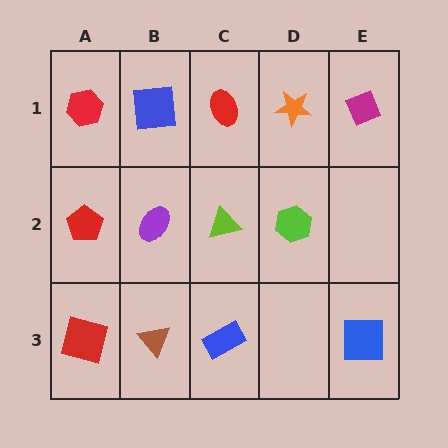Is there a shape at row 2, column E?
No, that cell is empty.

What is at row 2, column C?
A lime triangle.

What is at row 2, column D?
A lime hexagon.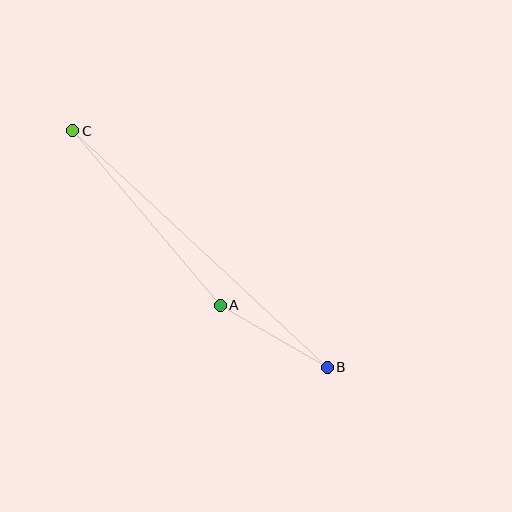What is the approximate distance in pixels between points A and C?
The distance between A and C is approximately 229 pixels.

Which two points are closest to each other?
Points A and B are closest to each other.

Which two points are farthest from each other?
Points B and C are farthest from each other.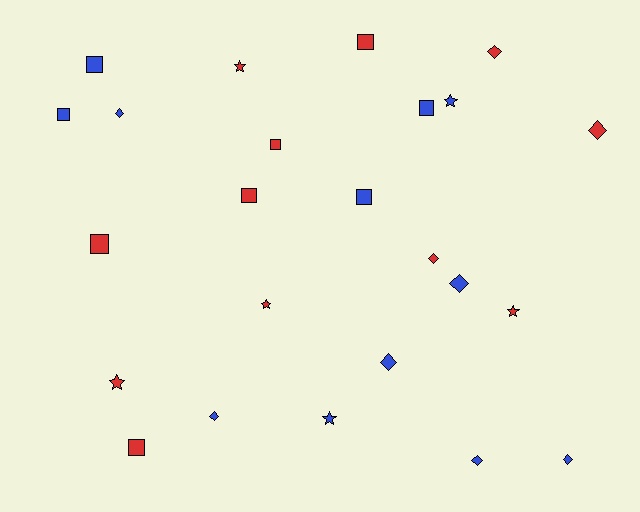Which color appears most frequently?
Red, with 12 objects.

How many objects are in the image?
There are 24 objects.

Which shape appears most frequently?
Diamond, with 9 objects.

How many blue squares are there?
There are 4 blue squares.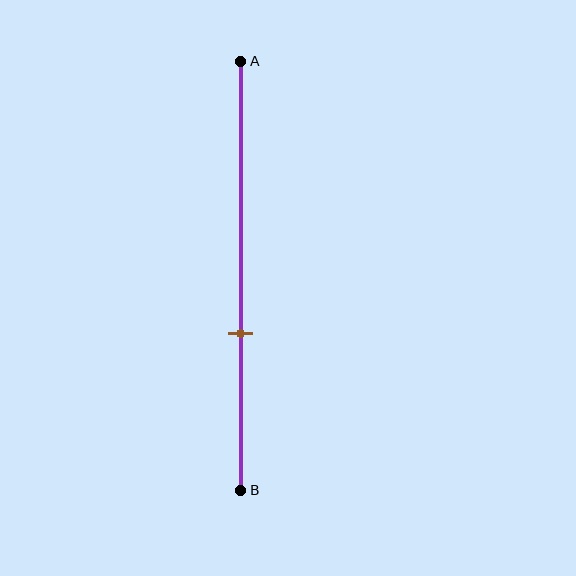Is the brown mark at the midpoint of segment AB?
No, the mark is at about 65% from A, not at the 50% midpoint.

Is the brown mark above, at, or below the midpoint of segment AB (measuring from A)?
The brown mark is below the midpoint of segment AB.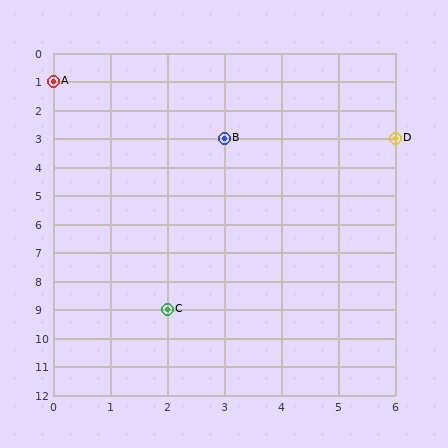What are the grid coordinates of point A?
Point A is at grid coordinates (0, 1).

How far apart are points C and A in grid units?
Points C and A are 2 columns and 8 rows apart (about 8.2 grid units diagonally).